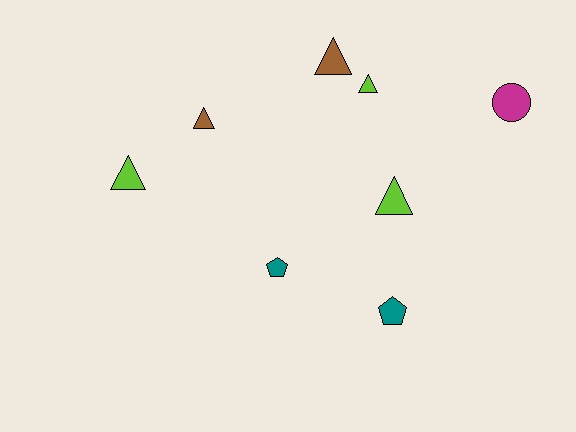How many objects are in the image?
There are 8 objects.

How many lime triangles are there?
There are 3 lime triangles.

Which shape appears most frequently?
Triangle, with 5 objects.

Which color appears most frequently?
Lime, with 3 objects.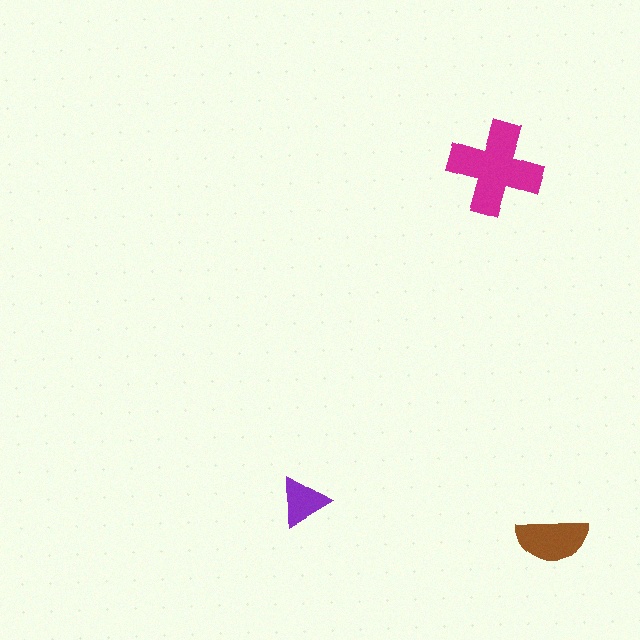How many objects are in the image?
There are 3 objects in the image.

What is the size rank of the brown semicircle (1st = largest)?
2nd.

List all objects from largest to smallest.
The magenta cross, the brown semicircle, the purple triangle.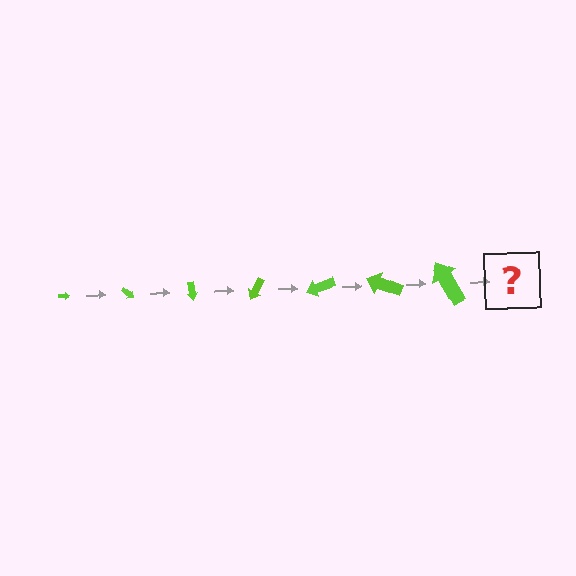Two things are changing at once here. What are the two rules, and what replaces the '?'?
The two rules are that the arrow grows larger each step and it rotates 40 degrees each step. The '?' should be an arrow, larger than the previous one and rotated 280 degrees from the start.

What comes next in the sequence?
The next element should be an arrow, larger than the previous one and rotated 280 degrees from the start.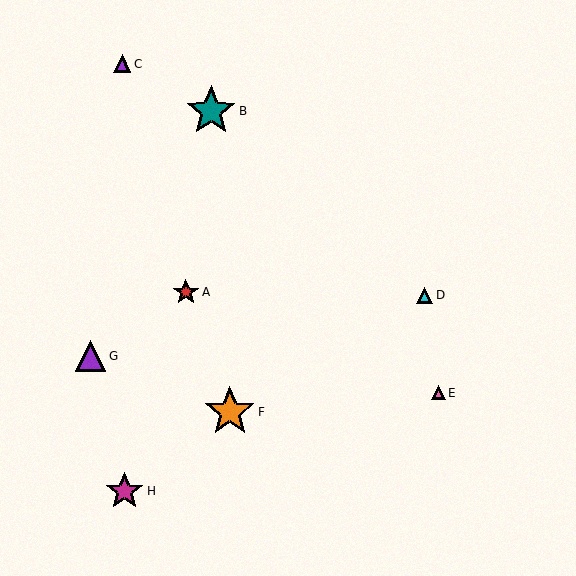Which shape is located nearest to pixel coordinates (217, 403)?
The orange star (labeled F) at (230, 412) is nearest to that location.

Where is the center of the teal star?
The center of the teal star is at (211, 111).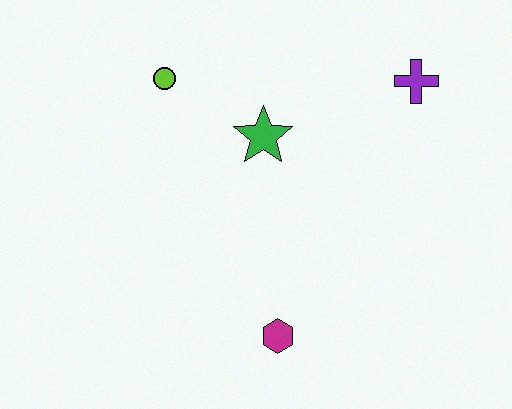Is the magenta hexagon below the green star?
Yes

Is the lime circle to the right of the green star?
No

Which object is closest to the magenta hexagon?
The green star is closest to the magenta hexagon.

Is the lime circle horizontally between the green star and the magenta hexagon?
No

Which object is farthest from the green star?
The magenta hexagon is farthest from the green star.